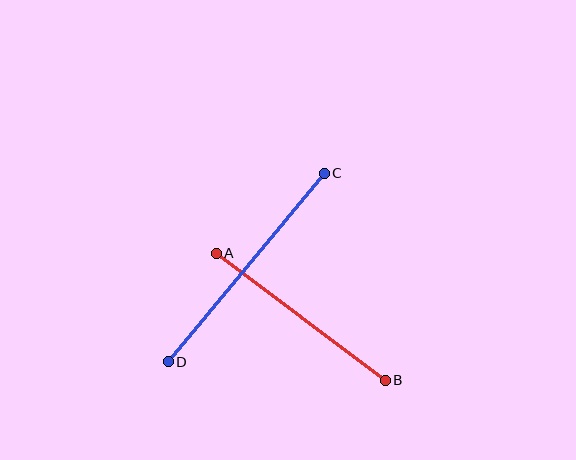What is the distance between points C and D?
The distance is approximately 245 pixels.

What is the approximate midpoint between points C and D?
The midpoint is at approximately (246, 268) pixels.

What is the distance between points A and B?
The distance is approximately 211 pixels.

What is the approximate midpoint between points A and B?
The midpoint is at approximately (301, 317) pixels.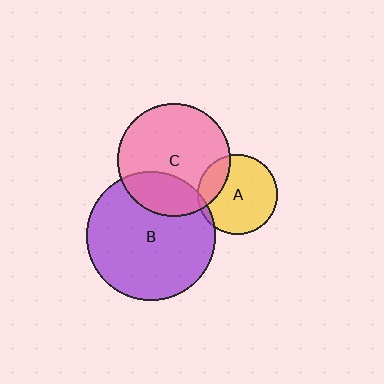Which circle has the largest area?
Circle B (purple).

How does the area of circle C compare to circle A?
Approximately 2.0 times.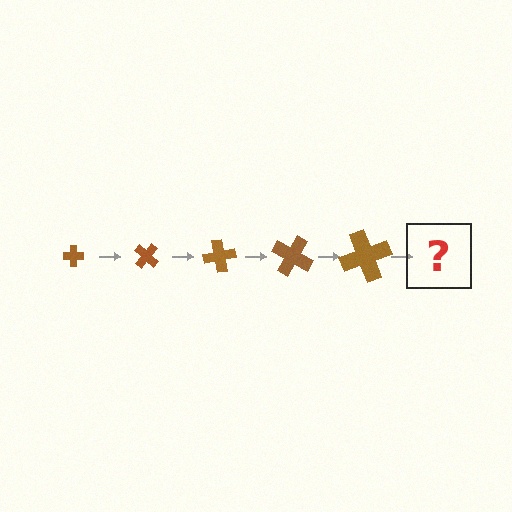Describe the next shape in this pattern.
It should be a cross, larger than the previous one and rotated 200 degrees from the start.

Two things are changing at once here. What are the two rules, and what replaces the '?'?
The two rules are that the cross grows larger each step and it rotates 40 degrees each step. The '?' should be a cross, larger than the previous one and rotated 200 degrees from the start.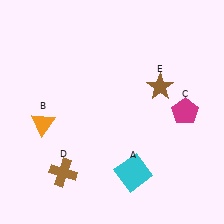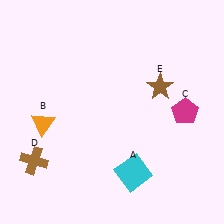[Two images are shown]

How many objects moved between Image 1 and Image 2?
1 object moved between the two images.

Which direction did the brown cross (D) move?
The brown cross (D) moved left.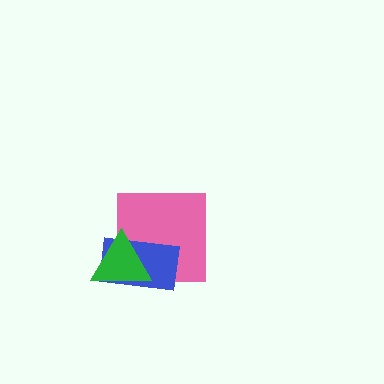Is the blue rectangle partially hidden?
Yes, it is partially covered by another shape.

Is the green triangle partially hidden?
No, no other shape covers it.